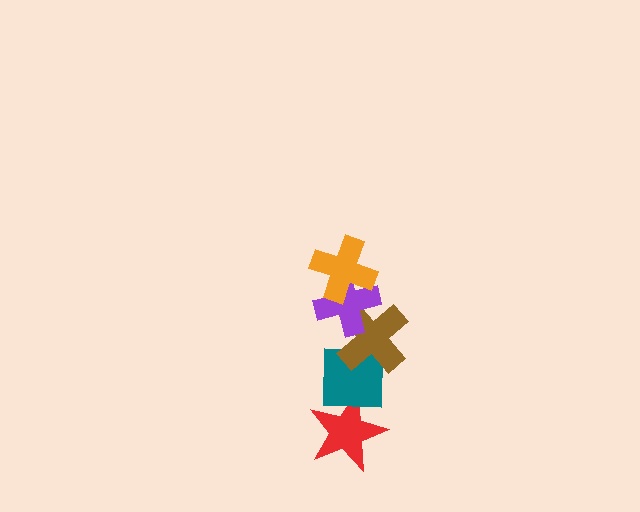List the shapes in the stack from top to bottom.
From top to bottom: the orange cross, the purple cross, the brown cross, the teal square, the red star.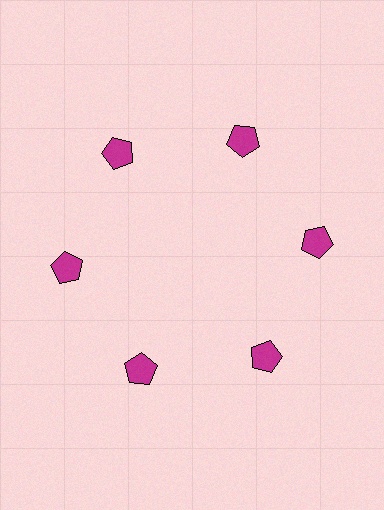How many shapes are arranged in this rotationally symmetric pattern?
There are 6 shapes, arranged in 6 groups of 1.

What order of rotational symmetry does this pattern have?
This pattern has 6-fold rotational symmetry.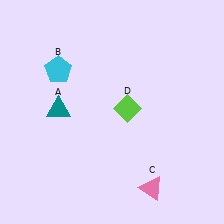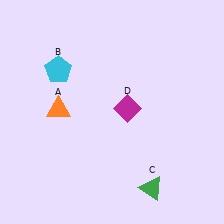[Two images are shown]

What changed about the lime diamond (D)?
In Image 1, D is lime. In Image 2, it changed to magenta.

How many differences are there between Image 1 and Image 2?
There are 3 differences between the two images.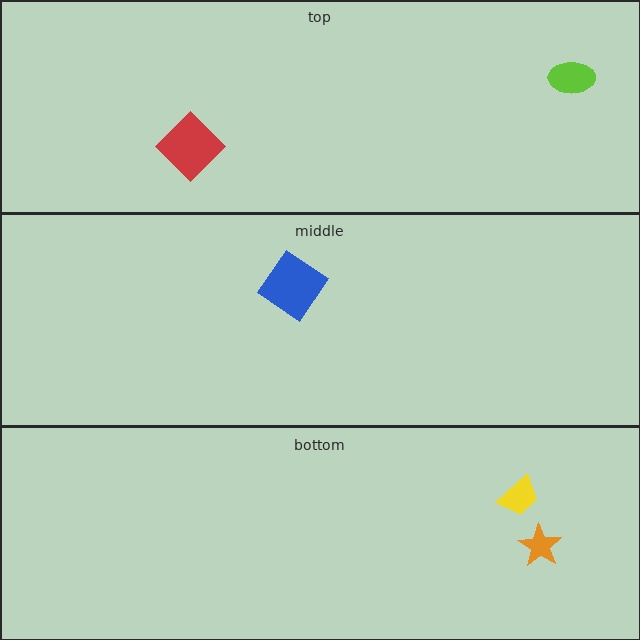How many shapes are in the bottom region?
2.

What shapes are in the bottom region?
The orange star, the yellow trapezoid.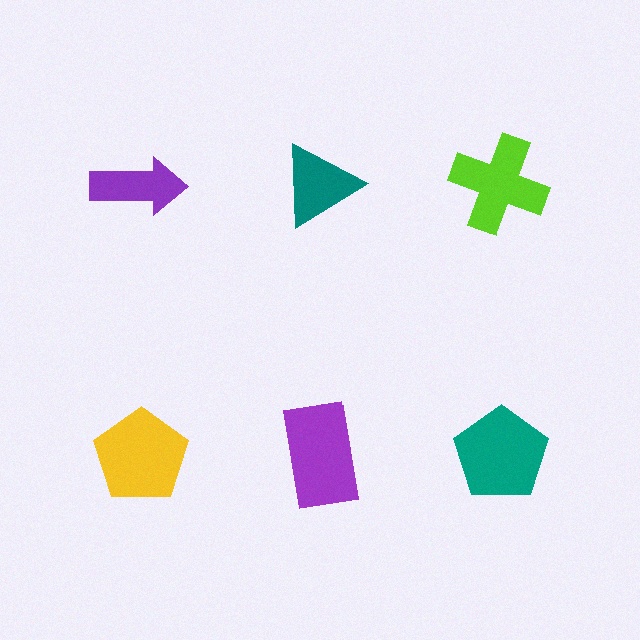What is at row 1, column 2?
A teal triangle.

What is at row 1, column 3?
A lime cross.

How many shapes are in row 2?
3 shapes.